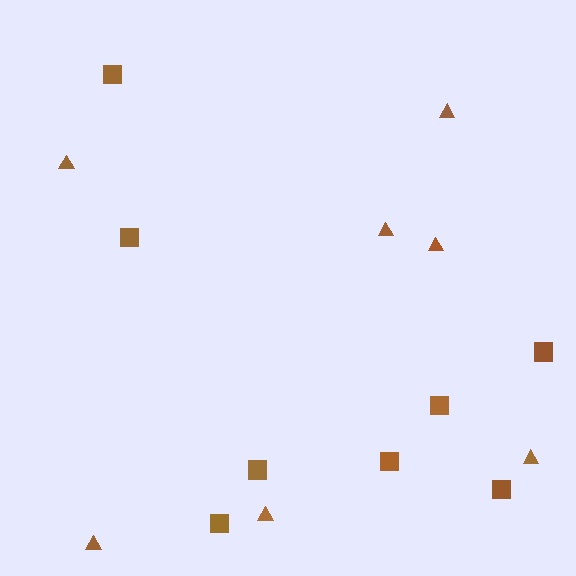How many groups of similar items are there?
There are 2 groups: one group of triangles (7) and one group of squares (8).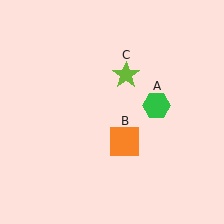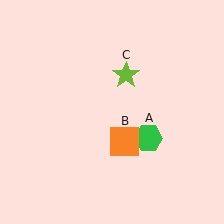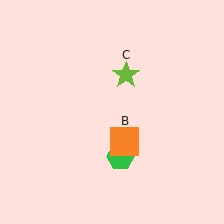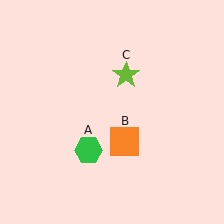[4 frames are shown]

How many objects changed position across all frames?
1 object changed position: green hexagon (object A).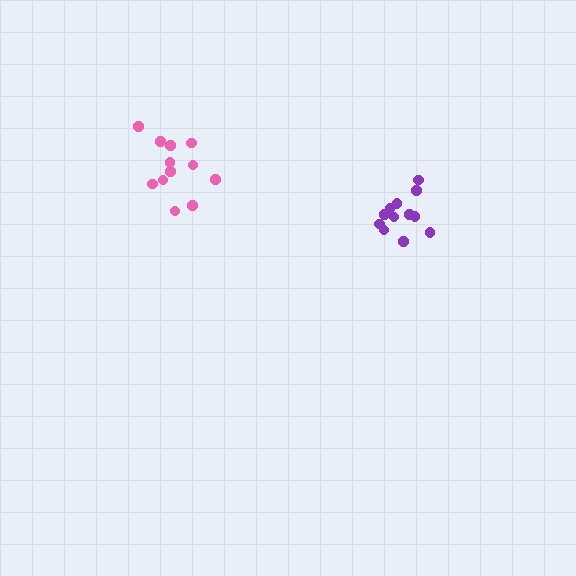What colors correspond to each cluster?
The clusters are colored: pink, purple.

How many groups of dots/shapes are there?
There are 2 groups.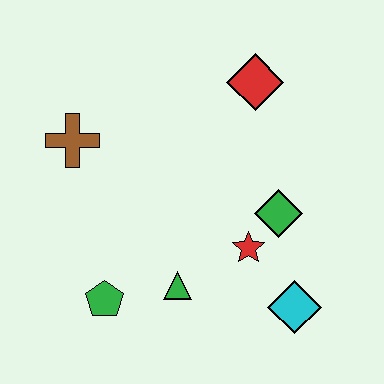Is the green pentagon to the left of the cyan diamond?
Yes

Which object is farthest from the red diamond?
The green pentagon is farthest from the red diamond.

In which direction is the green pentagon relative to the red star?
The green pentagon is to the left of the red star.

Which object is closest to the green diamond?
The red star is closest to the green diamond.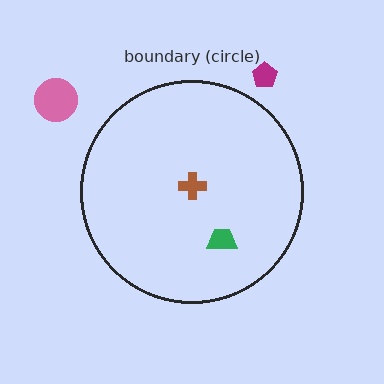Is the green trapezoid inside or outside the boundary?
Inside.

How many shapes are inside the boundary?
2 inside, 2 outside.